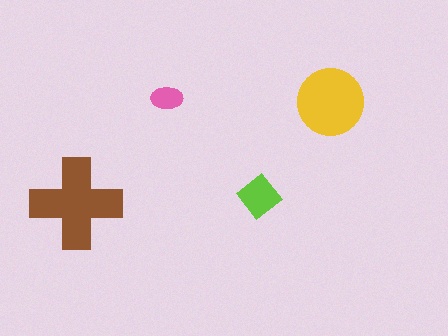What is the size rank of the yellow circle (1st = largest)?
2nd.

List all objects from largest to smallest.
The brown cross, the yellow circle, the lime diamond, the pink ellipse.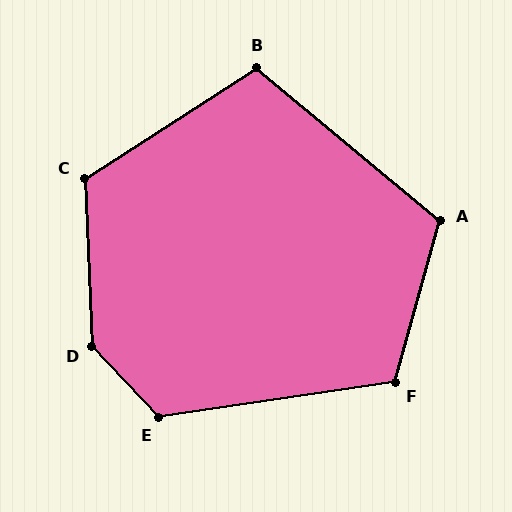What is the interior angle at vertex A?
Approximately 114 degrees (obtuse).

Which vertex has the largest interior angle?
D, at approximately 138 degrees.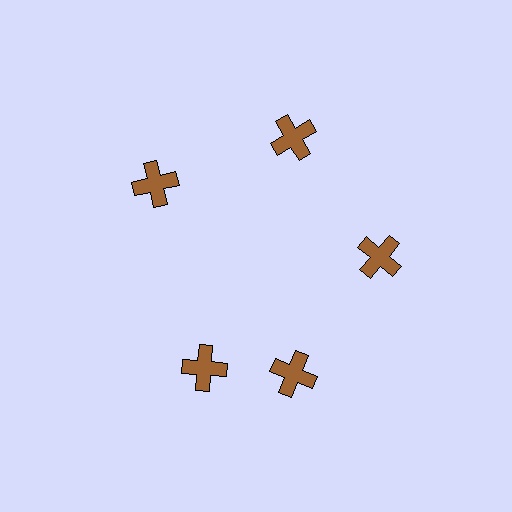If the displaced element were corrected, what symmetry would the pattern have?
It would have 5-fold rotational symmetry — the pattern would map onto itself every 72 degrees.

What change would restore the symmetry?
The symmetry would be restored by rotating it back into even spacing with its neighbors so that all 5 crosses sit at equal angles and equal distance from the center.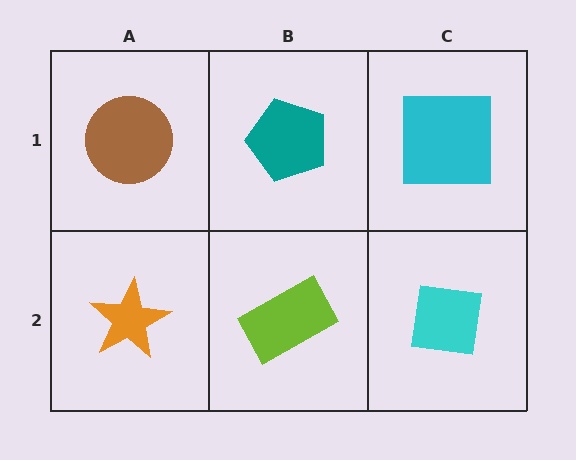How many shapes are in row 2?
3 shapes.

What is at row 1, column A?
A brown circle.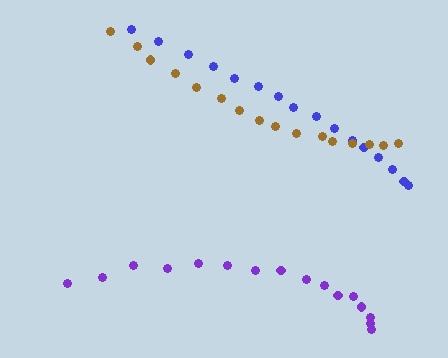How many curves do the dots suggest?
There are 3 distinct paths.